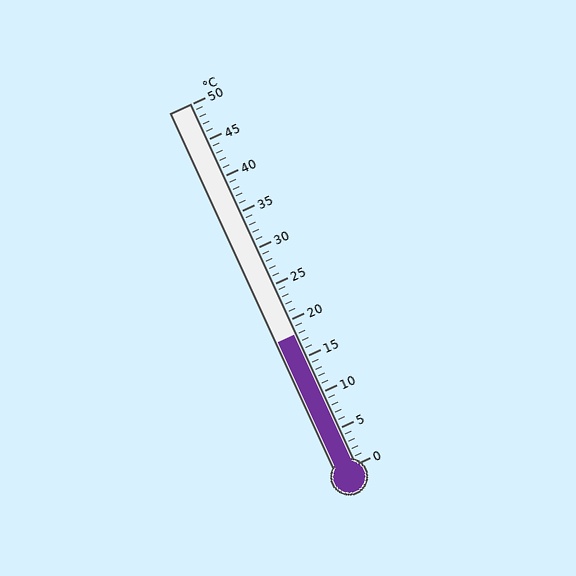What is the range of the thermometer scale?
The thermometer scale ranges from 0°C to 50°C.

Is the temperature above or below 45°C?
The temperature is below 45°C.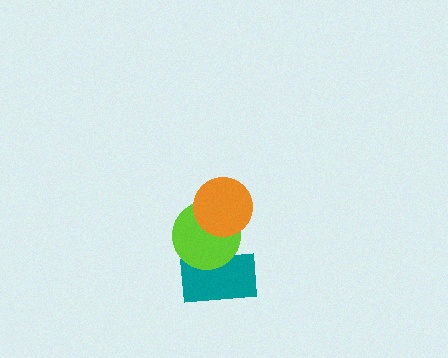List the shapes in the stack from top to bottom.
From top to bottom: the orange circle, the lime circle, the teal rectangle.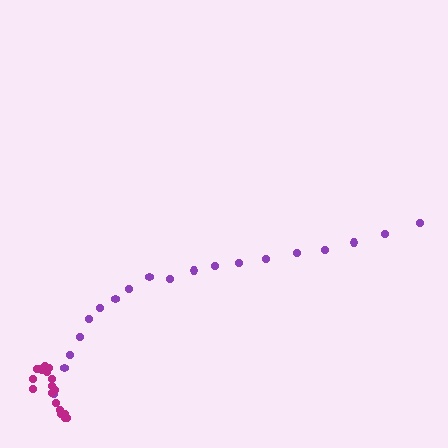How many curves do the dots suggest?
There are 2 distinct paths.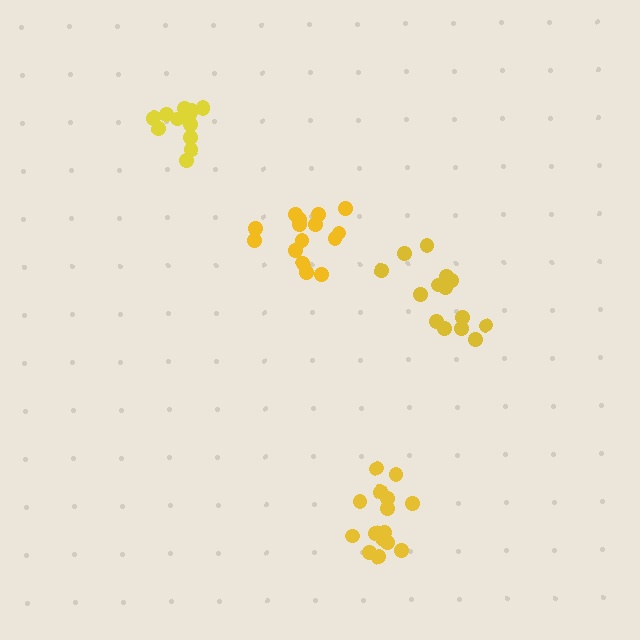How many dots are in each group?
Group 1: 15 dots, Group 2: 15 dots, Group 3: 16 dots, Group 4: 15 dots (61 total).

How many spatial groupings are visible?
There are 4 spatial groupings.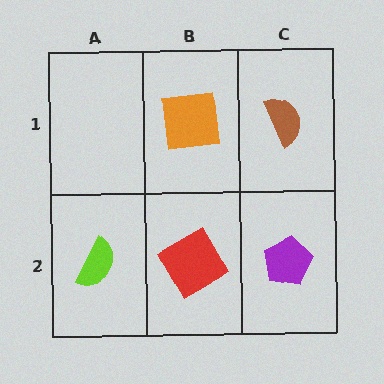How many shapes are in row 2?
3 shapes.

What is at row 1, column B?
An orange square.